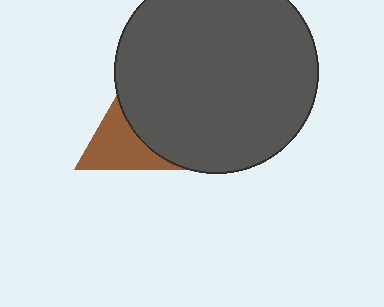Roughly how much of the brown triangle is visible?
A small part of it is visible (roughly 41%).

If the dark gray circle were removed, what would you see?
You would see the complete brown triangle.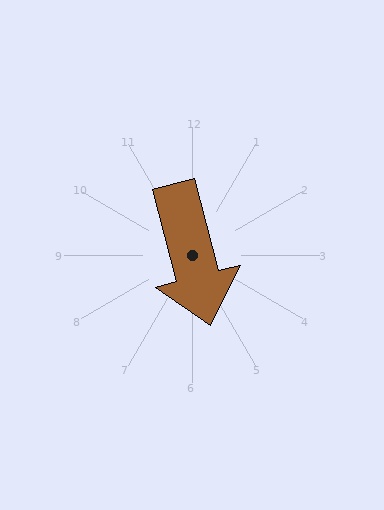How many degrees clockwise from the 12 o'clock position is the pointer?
Approximately 165 degrees.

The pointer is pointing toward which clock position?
Roughly 6 o'clock.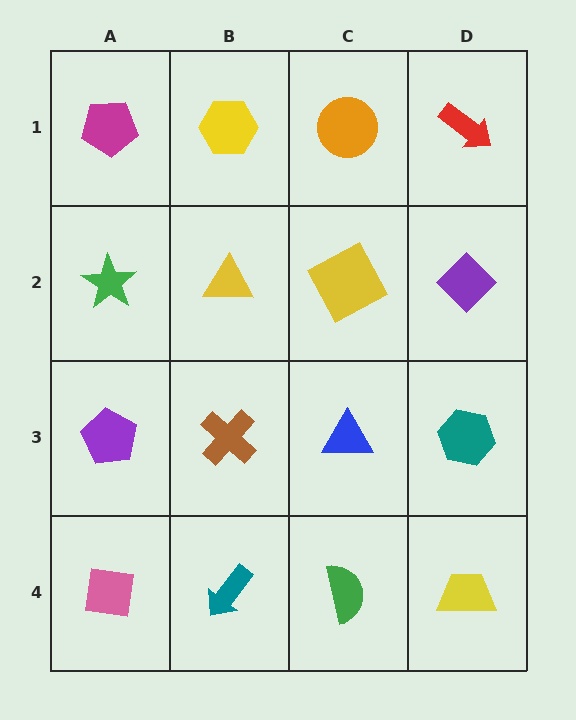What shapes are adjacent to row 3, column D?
A purple diamond (row 2, column D), a yellow trapezoid (row 4, column D), a blue triangle (row 3, column C).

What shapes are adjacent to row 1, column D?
A purple diamond (row 2, column D), an orange circle (row 1, column C).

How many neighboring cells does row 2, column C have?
4.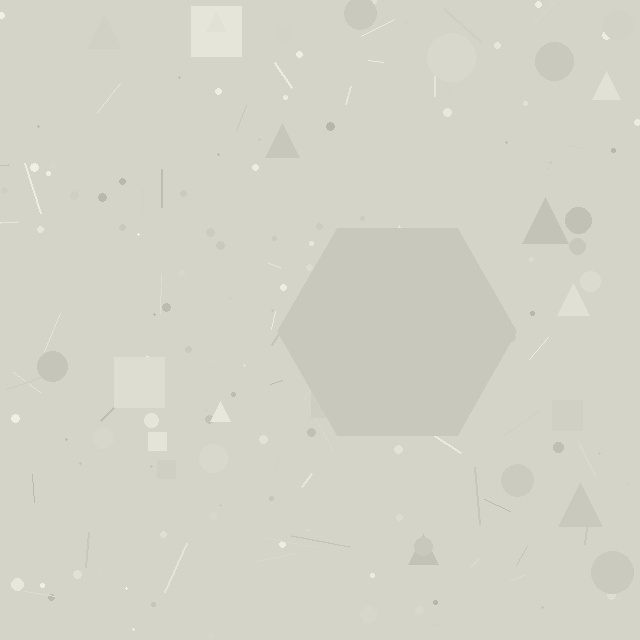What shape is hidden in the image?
A hexagon is hidden in the image.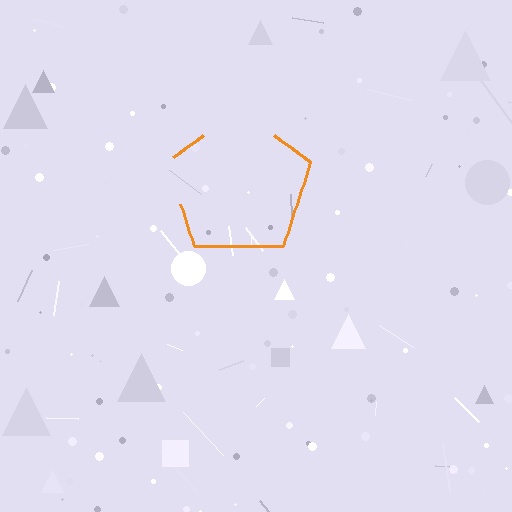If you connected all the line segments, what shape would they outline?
They would outline a pentagon.